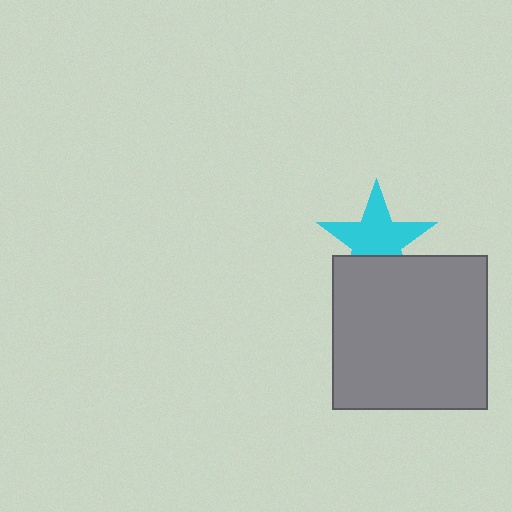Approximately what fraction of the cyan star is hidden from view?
Roughly 30% of the cyan star is hidden behind the gray square.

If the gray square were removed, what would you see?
You would see the complete cyan star.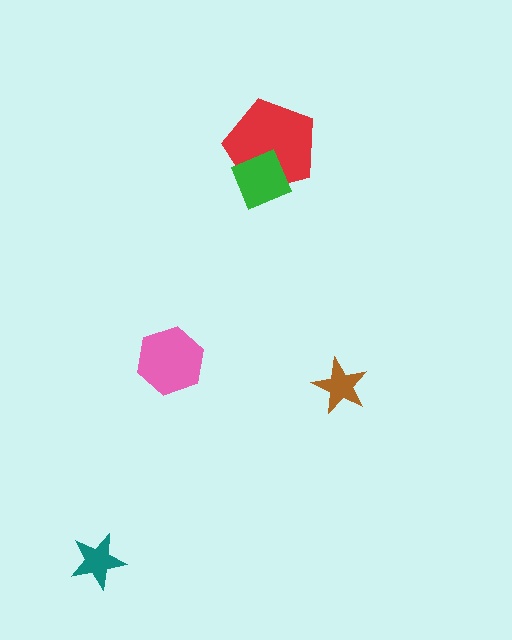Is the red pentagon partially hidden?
Yes, it is partially covered by another shape.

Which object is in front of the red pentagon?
The green diamond is in front of the red pentagon.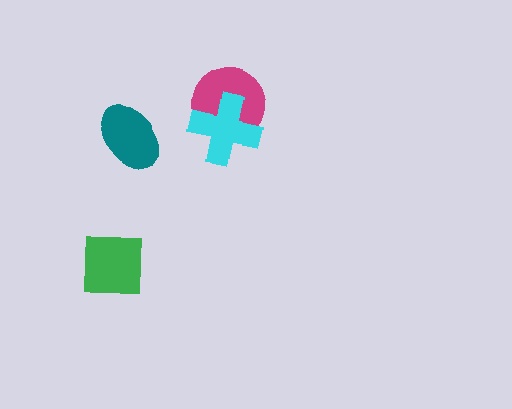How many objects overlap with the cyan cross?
1 object overlaps with the cyan cross.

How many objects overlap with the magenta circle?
1 object overlaps with the magenta circle.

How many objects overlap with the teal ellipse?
0 objects overlap with the teal ellipse.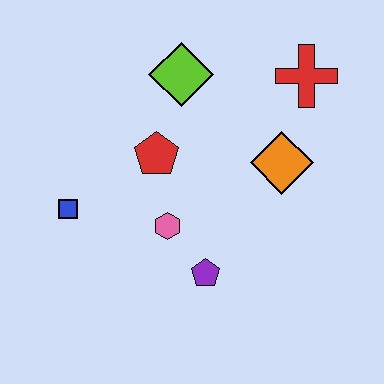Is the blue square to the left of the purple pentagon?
Yes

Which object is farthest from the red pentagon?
The red cross is farthest from the red pentagon.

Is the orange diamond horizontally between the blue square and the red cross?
Yes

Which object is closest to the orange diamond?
The red cross is closest to the orange diamond.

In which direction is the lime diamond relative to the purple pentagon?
The lime diamond is above the purple pentagon.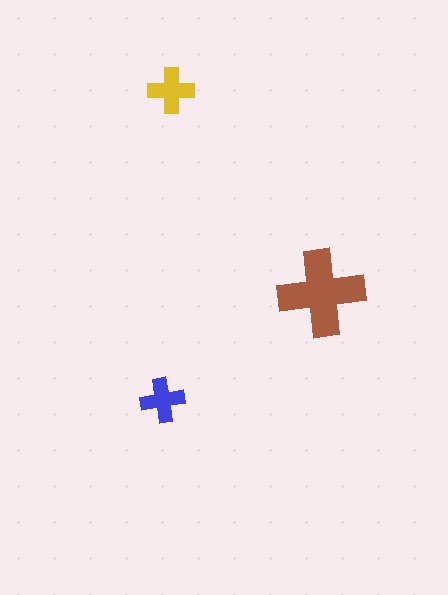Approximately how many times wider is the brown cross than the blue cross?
About 2 times wider.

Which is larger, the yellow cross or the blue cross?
The yellow one.